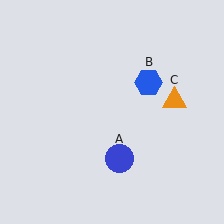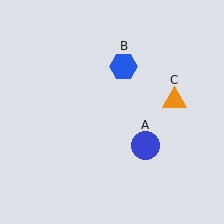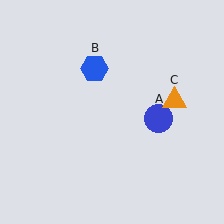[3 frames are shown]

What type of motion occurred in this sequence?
The blue circle (object A), blue hexagon (object B) rotated counterclockwise around the center of the scene.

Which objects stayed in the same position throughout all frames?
Orange triangle (object C) remained stationary.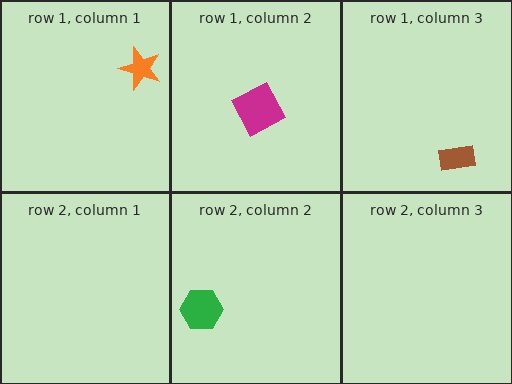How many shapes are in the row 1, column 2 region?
1.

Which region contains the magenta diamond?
The row 1, column 2 region.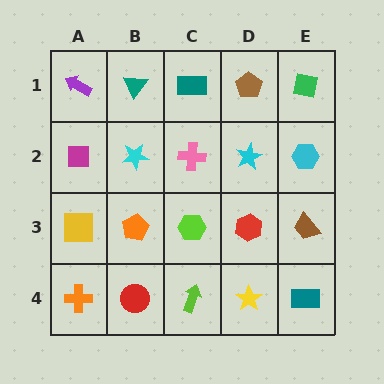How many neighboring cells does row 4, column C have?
3.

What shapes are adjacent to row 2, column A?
A purple arrow (row 1, column A), a yellow square (row 3, column A), a cyan star (row 2, column B).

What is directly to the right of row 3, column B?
A lime hexagon.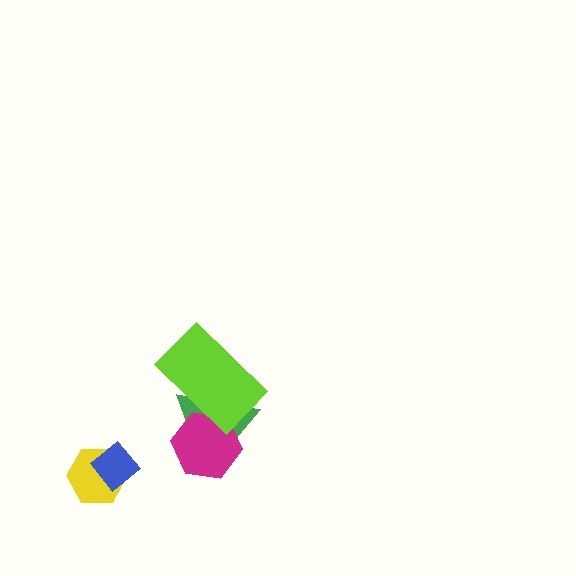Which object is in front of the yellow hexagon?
The blue diamond is in front of the yellow hexagon.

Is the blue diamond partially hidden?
No, no other shape covers it.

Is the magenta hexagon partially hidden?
Yes, it is partially covered by another shape.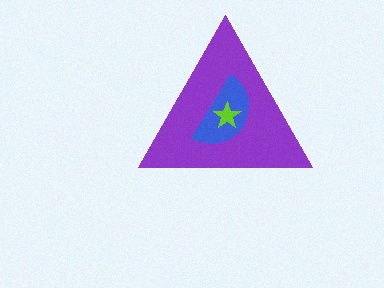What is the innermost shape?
The lime star.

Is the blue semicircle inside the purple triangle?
Yes.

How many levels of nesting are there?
3.